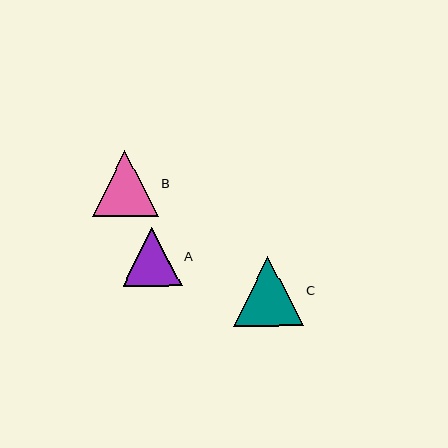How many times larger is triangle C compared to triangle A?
Triangle C is approximately 1.2 times the size of triangle A.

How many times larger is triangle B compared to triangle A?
Triangle B is approximately 1.1 times the size of triangle A.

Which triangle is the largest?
Triangle C is the largest with a size of approximately 70 pixels.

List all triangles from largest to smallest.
From largest to smallest: C, B, A.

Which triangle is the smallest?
Triangle A is the smallest with a size of approximately 58 pixels.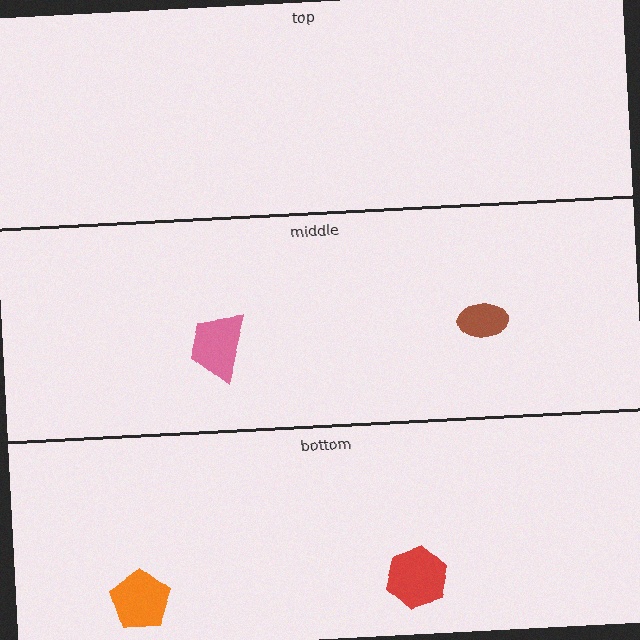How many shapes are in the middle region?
2.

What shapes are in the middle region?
The brown ellipse, the pink trapezoid.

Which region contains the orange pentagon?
The bottom region.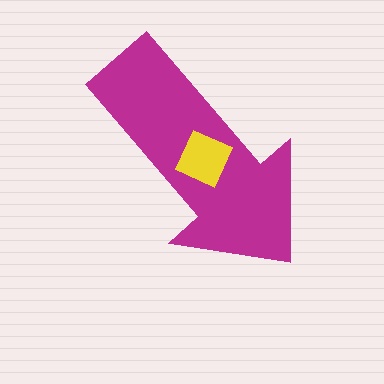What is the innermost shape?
The yellow square.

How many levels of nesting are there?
2.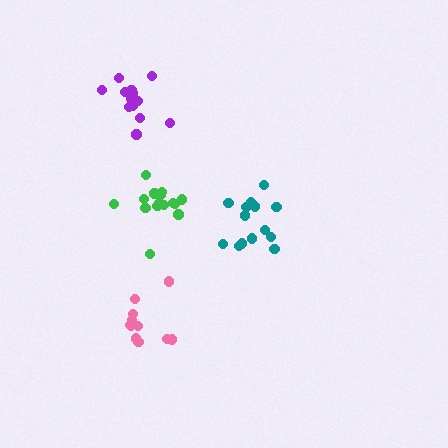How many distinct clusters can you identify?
There are 4 distinct clusters.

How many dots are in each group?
Group 1: 11 dots, Group 2: 14 dots, Group 3: 13 dots, Group 4: 16 dots (54 total).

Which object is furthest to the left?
The pink cluster is leftmost.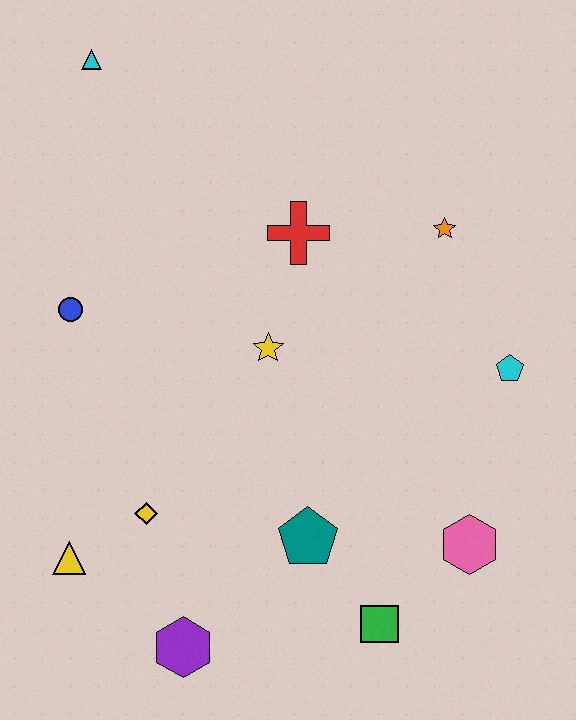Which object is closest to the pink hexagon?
The green square is closest to the pink hexagon.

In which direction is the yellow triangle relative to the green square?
The yellow triangle is to the left of the green square.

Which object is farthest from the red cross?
The purple hexagon is farthest from the red cross.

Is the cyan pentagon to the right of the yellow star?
Yes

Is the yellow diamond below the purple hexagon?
No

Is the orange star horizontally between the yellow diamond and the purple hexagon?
No